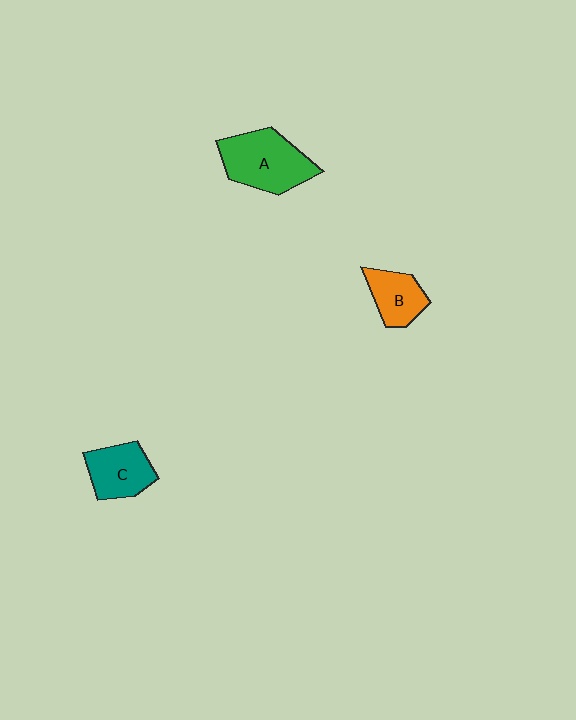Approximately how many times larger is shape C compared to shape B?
Approximately 1.2 times.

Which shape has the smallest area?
Shape B (orange).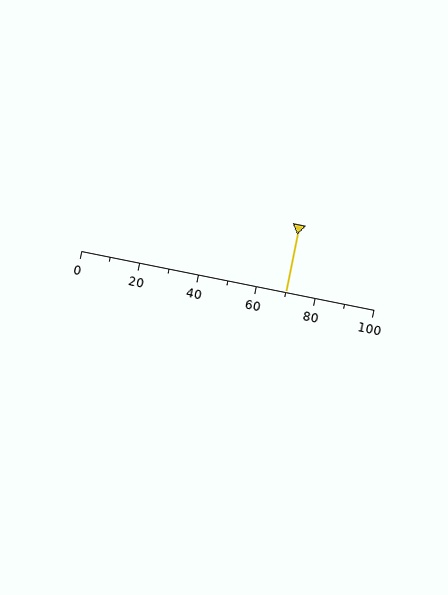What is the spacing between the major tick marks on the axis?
The major ticks are spaced 20 apart.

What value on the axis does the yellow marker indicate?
The marker indicates approximately 70.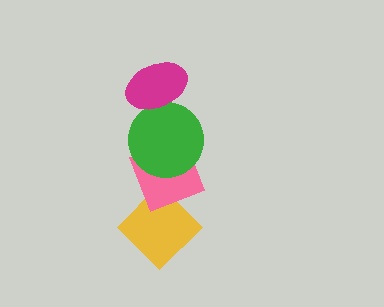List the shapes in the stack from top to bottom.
From top to bottom: the magenta ellipse, the green circle, the pink diamond, the yellow diamond.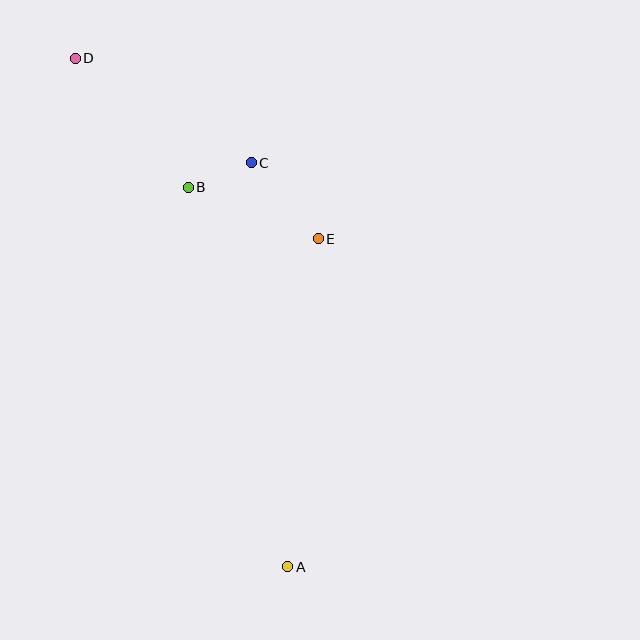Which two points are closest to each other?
Points B and C are closest to each other.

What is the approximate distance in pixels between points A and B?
The distance between A and B is approximately 392 pixels.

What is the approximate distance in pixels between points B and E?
The distance between B and E is approximately 140 pixels.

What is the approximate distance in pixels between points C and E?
The distance between C and E is approximately 101 pixels.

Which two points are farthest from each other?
Points A and D are farthest from each other.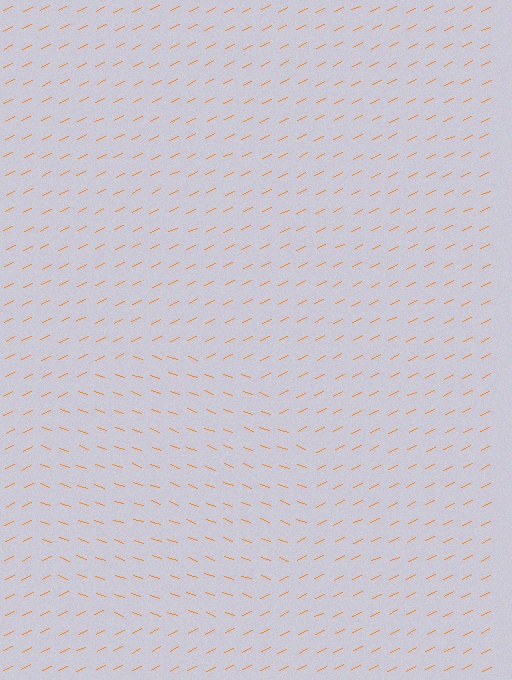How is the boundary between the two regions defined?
The boundary is defined purely by a change in line orientation (approximately 45 degrees difference). All lines are the same color and thickness.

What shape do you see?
I see a circle.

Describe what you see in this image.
The image is filled with small orange line segments. A circle region in the image has lines oriented differently from the surrounding lines, creating a visible texture boundary.